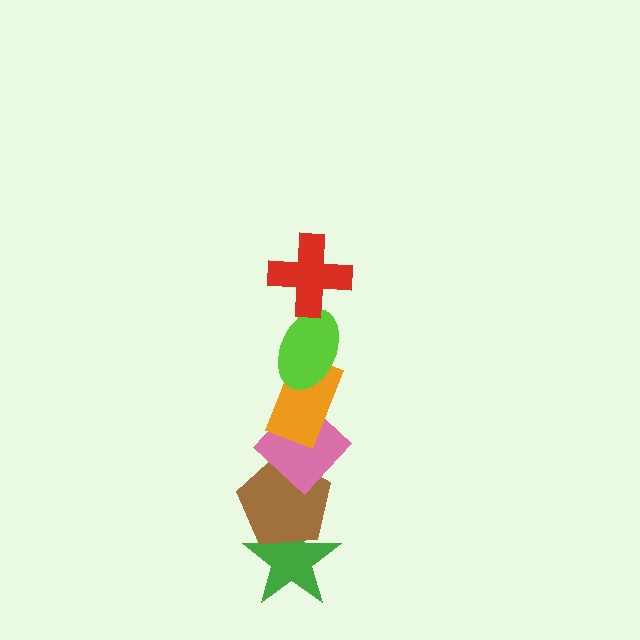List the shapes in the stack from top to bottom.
From top to bottom: the red cross, the lime ellipse, the orange rectangle, the pink diamond, the brown pentagon, the green star.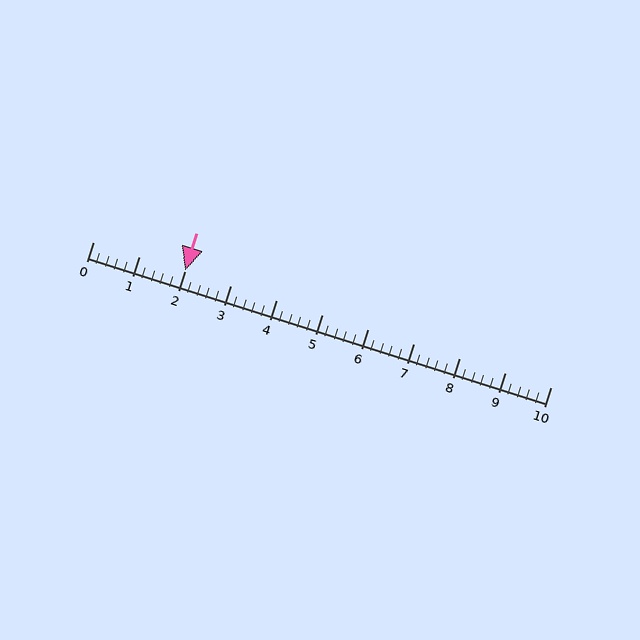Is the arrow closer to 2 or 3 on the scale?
The arrow is closer to 2.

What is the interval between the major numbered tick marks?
The major tick marks are spaced 1 units apart.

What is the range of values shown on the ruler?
The ruler shows values from 0 to 10.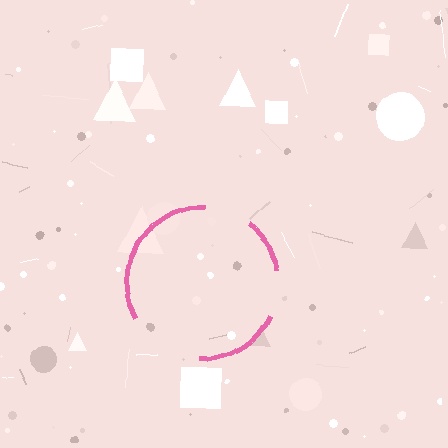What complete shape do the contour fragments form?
The contour fragments form a circle.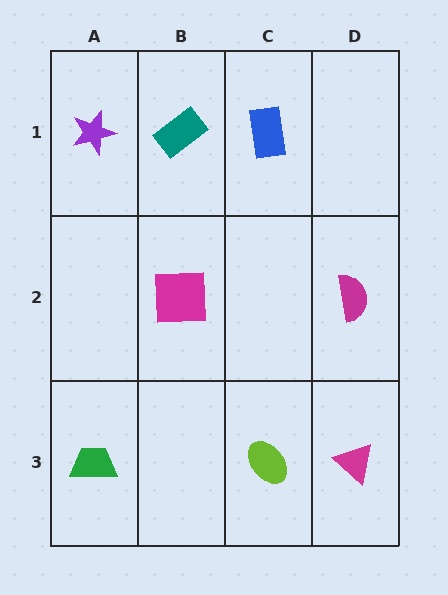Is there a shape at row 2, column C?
No, that cell is empty.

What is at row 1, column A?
A purple star.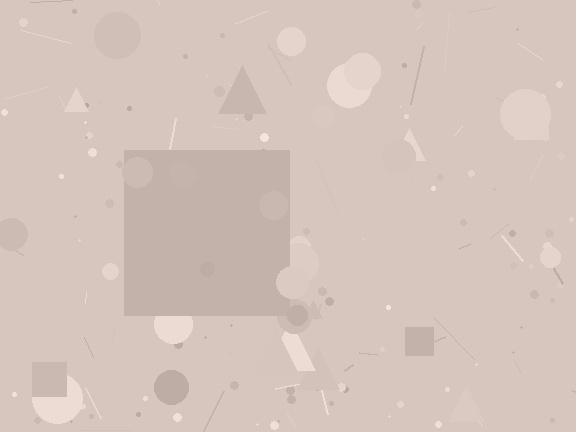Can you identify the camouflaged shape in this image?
The camouflaged shape is a square.